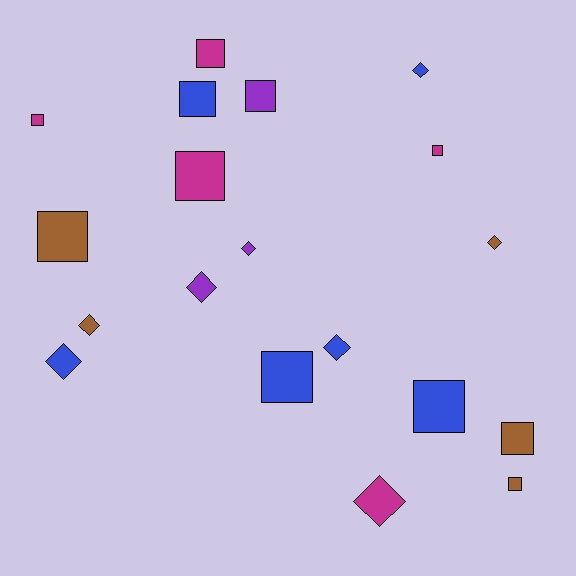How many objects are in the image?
There are 19 objects.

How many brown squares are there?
There are 3 brown squares.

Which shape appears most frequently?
Square, with 11 objects.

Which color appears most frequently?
Blue, with 6 objects.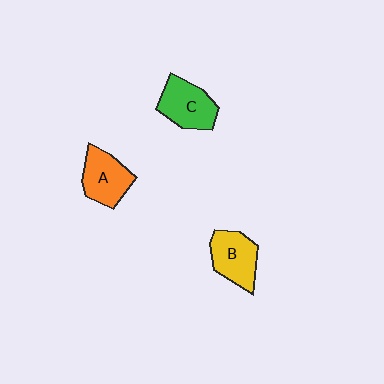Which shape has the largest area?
Shape C (green).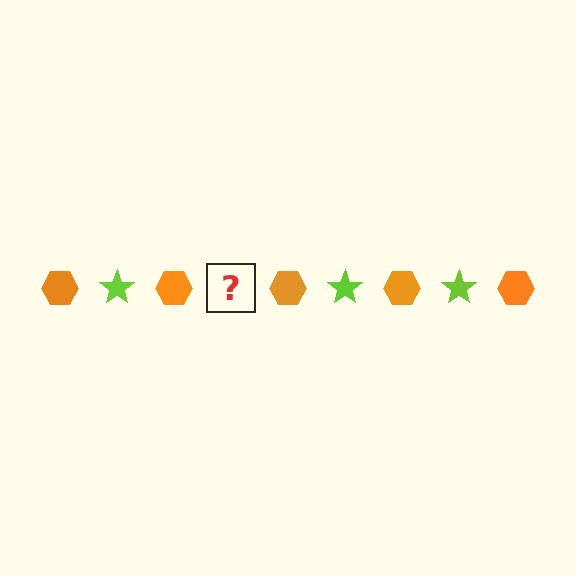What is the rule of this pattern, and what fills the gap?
The rule is that the pattern alternates between orange hexagon and lime star. The gap should be filled with a lime star.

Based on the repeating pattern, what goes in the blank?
The blank should be a lime star.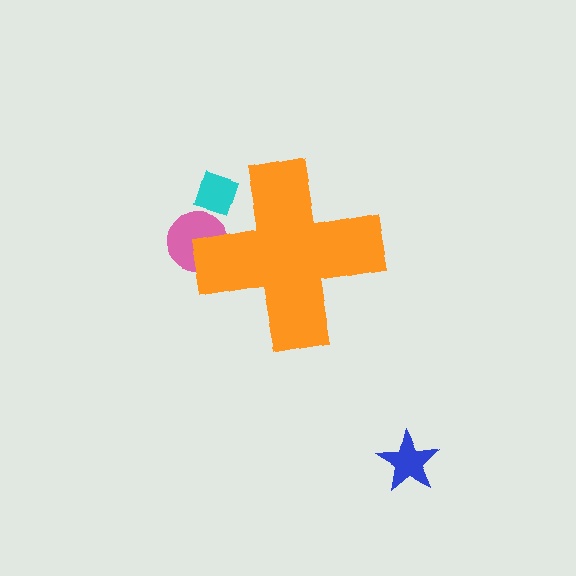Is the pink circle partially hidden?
Yes, the pink circle is partially hidden behind the orange cross.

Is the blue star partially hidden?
No, the blue star is fully visible.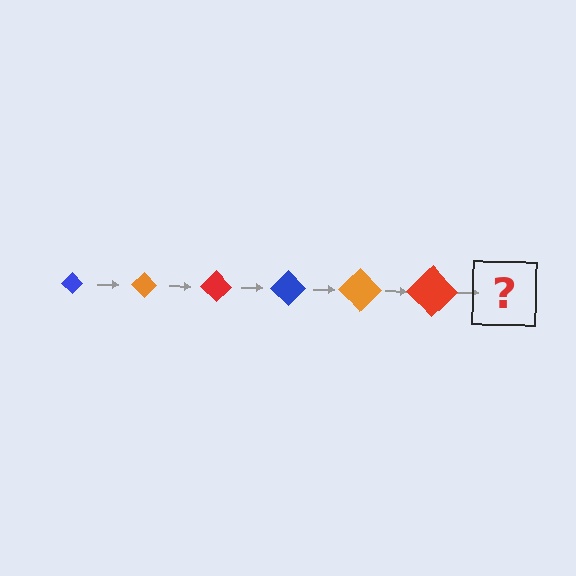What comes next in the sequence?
The next element should be a blue diamond, larger than the previous one.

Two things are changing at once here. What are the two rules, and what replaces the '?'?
The two rules are that the diamond grows larger each step and the color cycles through blue, orange, and red. The '?' should be a blue diamond, larger than the previous one.